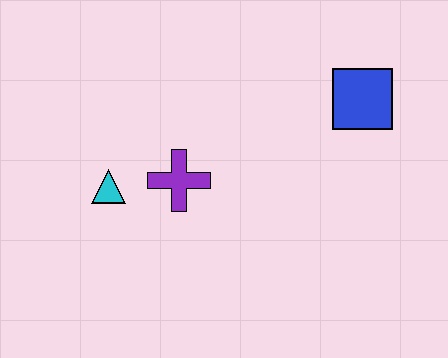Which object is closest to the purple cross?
The cyan triangle is closest to the purple cross.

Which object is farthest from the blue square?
The cyan triangle is farthest from the blue square.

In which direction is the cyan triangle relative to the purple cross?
The cyan triangle is to the left of the purple cross.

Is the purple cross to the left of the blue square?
Yes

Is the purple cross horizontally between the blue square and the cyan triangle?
Yes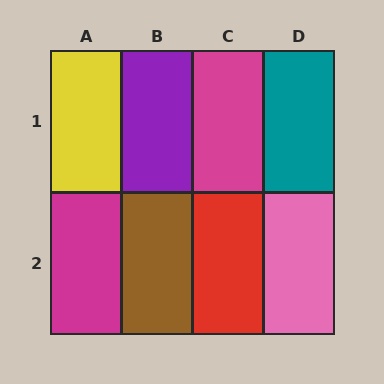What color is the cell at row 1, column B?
Purple.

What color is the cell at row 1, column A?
Yellow.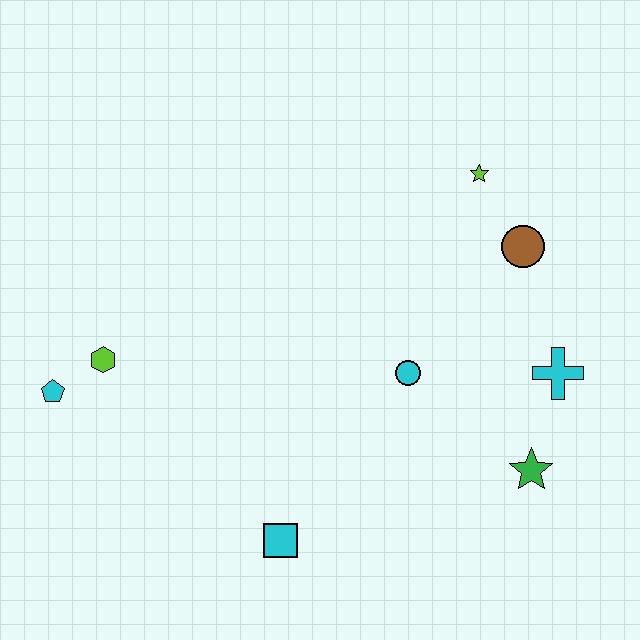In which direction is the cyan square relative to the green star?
The cyan square is to the left of the green star.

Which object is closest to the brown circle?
The lime star is closest to the brown circle.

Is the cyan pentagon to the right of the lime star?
No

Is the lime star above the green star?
Yes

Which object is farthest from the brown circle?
The cyan pentagon is farthest from the brown circle.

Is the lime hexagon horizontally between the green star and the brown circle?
No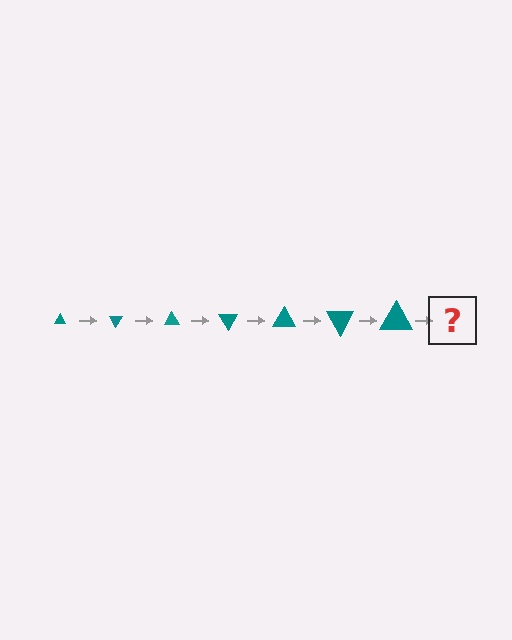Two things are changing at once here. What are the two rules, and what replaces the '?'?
The two rules are that the triangle grows larger each step and it rotates 60 degrees each step. The '?' should be a triangle, larger than the previous one and rotated 420 degrees from the start.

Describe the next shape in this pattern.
It should be a triangle, larger than the previous one and rotated 420 degrees from the start.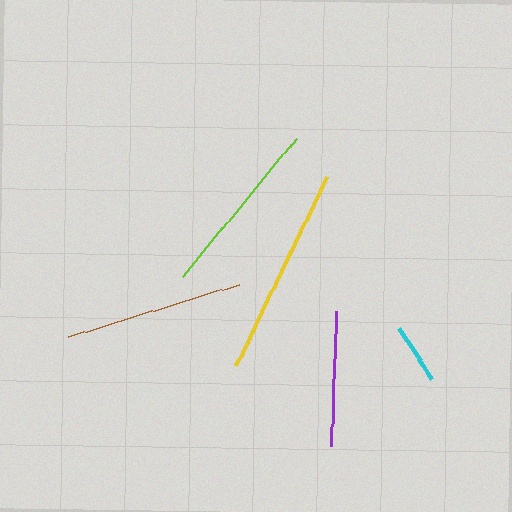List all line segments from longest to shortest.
From longest to shortest: yellow, lime, brown, purple, cyan.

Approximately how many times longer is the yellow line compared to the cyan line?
The yellow line is approximately 3.4 times the length of the cyan line.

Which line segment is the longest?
The yellow line is the longest at approximately 209 pixels.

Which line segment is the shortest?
The cyan line is the shortest at approximately 61 pixels.